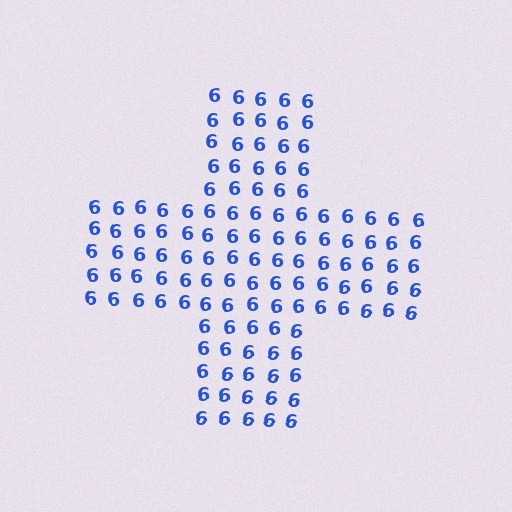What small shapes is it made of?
It is made of small digit 6's.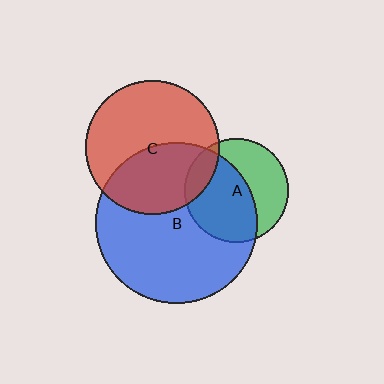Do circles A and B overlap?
Yes.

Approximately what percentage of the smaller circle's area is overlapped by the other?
Approximately 60%.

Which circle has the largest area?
Circle B (blue).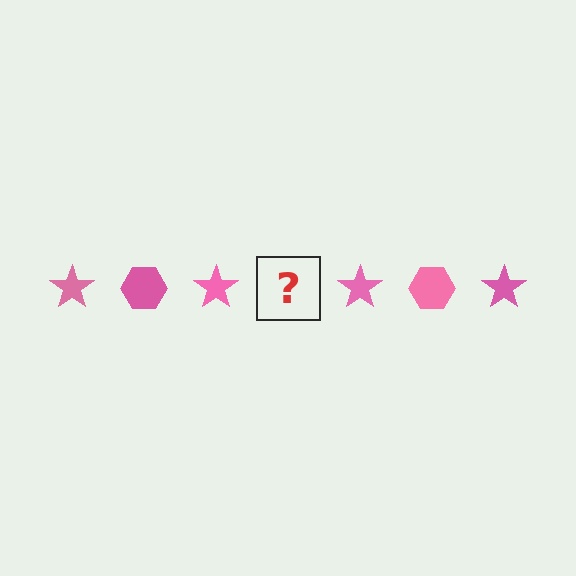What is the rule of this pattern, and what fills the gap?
The rule is that the pattern cycles through star, hexagon shapes in pink. The gap should be filled with a pink hexagon.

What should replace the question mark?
The question mark should be replaced with a pink hexagon.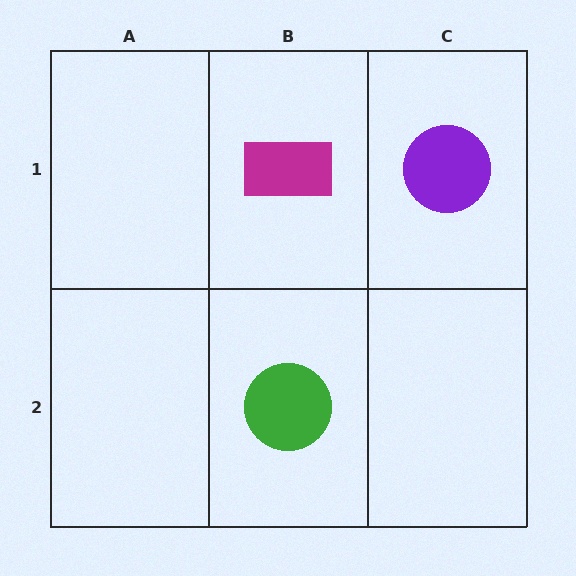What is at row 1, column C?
A purple circle.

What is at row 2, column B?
A green circle.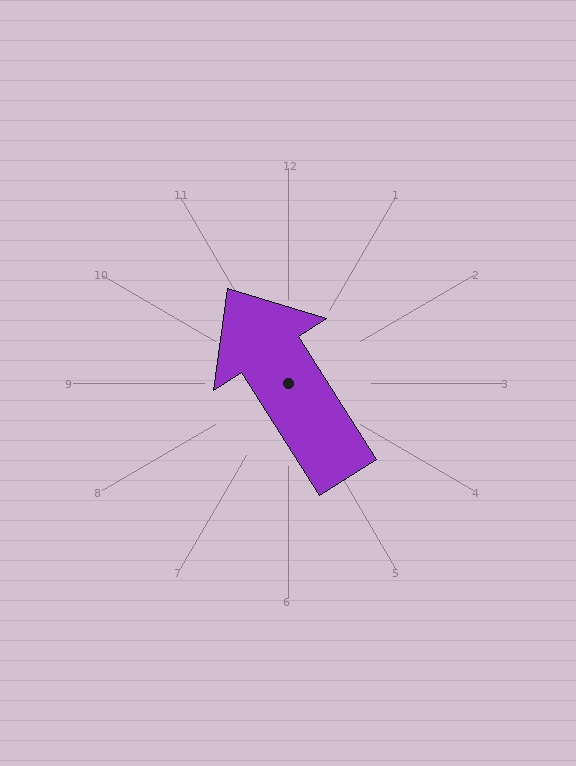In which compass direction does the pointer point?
Northwest.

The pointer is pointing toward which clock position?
Roughly 11 o'clock.